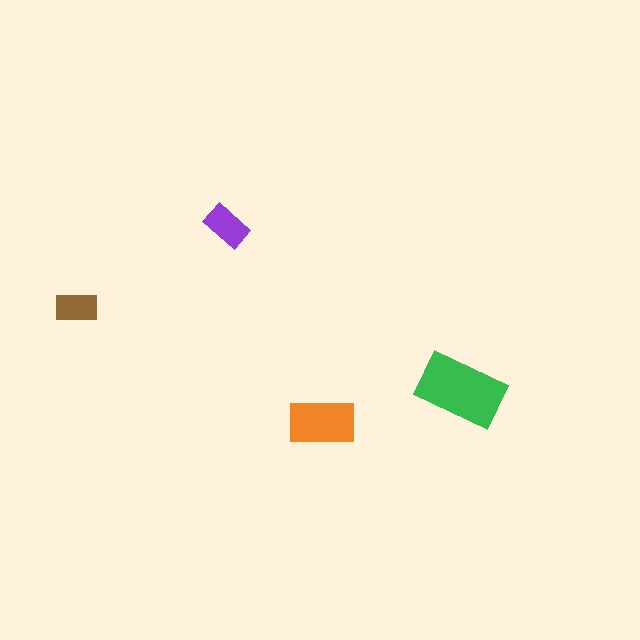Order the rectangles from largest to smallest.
the green one, the orange one, the purple one, the brown one.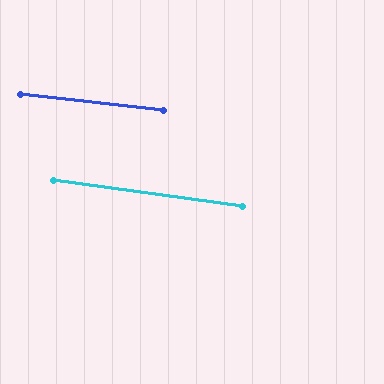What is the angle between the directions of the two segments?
Approximately 1 degree.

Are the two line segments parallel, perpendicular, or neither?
Parallel — their directions differ by only 1.2°.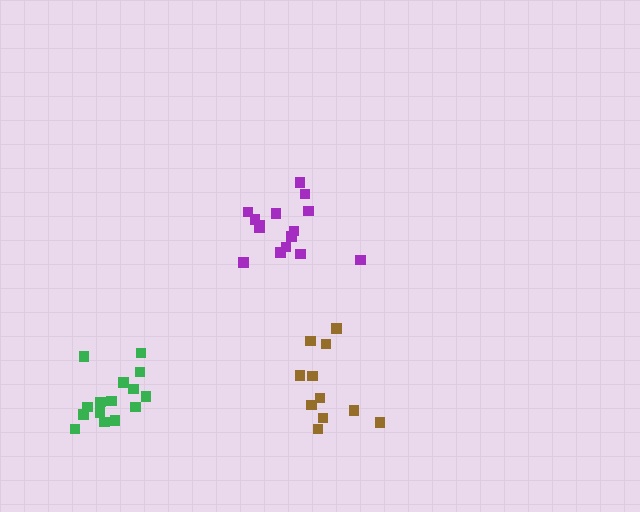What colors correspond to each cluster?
The clusters are colored: green, brown, purple.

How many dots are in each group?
Group 1: 15 dots, Group 2: 11 dots, Group 3: 15 dots (41 total).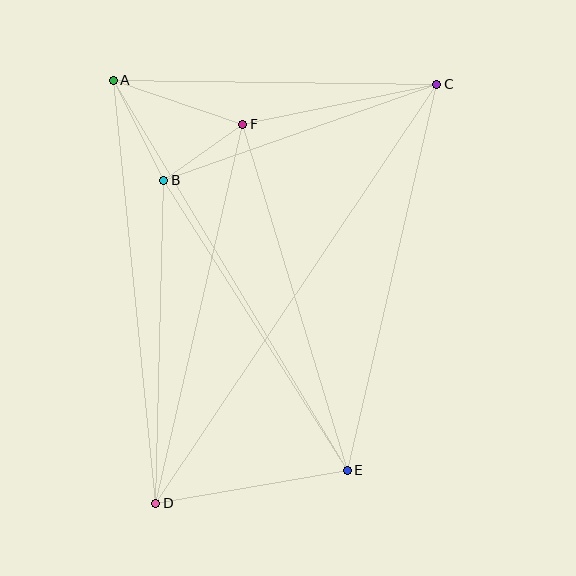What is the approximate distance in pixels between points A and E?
The distance between A and E is approximately 455 pixels.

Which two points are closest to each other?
Points B and F are closest to each other.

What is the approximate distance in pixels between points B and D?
The distance between B and D is approximately 323 pixels.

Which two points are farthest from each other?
Points C and D are farthest from each other.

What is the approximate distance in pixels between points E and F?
The distance between E and F is approximately 361 pixels.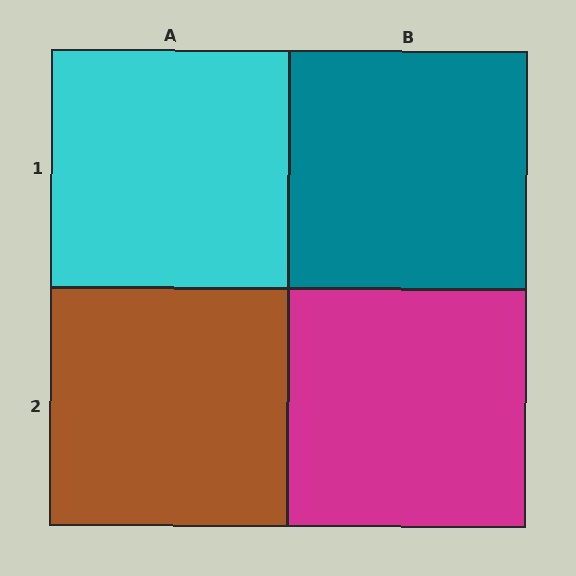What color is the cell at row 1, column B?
Teal.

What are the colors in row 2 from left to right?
Brown, magenta.